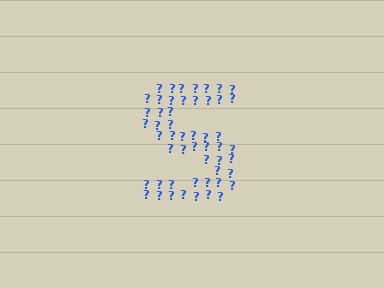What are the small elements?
The small elements are question marks.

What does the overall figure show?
The overall figure shows the letter S.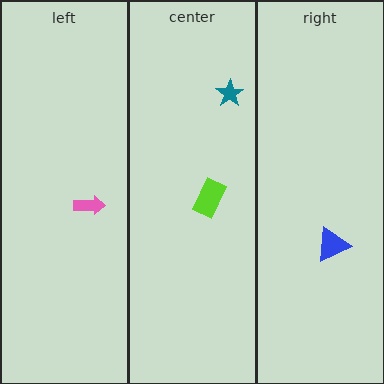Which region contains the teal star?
The center region.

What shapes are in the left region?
The pink arrow.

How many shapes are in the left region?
1.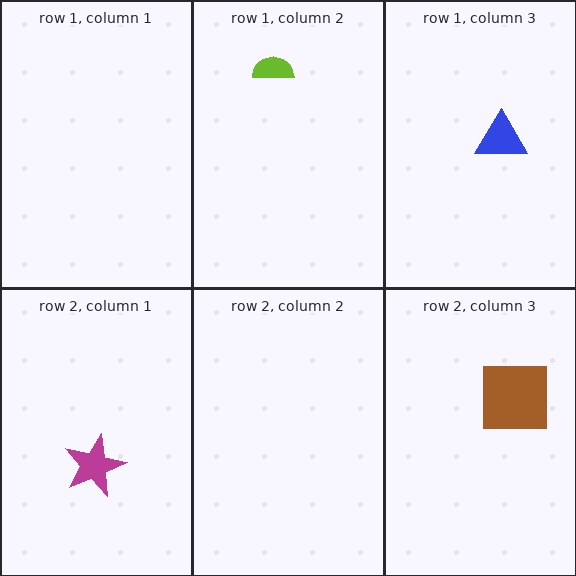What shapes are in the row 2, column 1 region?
The magenta star.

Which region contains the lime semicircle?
The row 1, column 2 region.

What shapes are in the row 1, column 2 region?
The lime semicircle.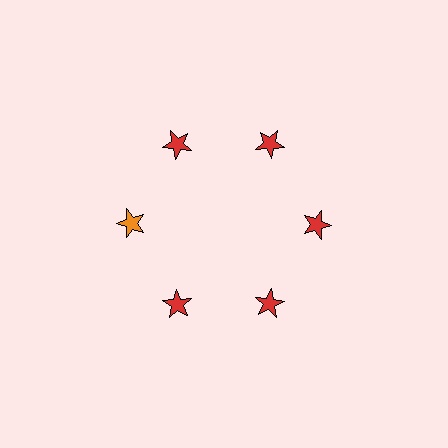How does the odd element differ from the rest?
It has a different color: orange instead of red.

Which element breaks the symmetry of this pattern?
The orange star at roughly the 9 o'clock position breaks the symmetry. All other shapes are red stars.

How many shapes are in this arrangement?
There are 6 shapes arranged in a ring pattern.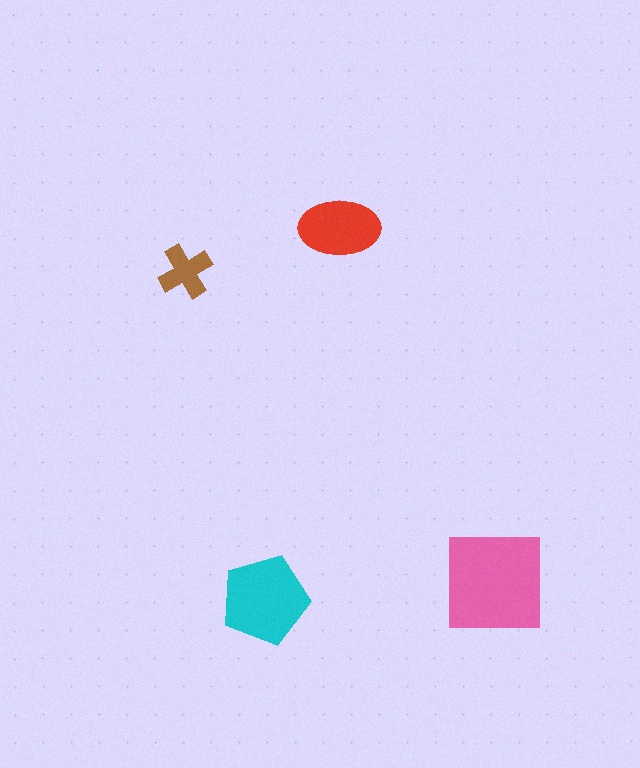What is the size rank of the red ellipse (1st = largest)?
3rd.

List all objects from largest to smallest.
The pink square, the cyan pentagon, the red ellipse, the brown cross.